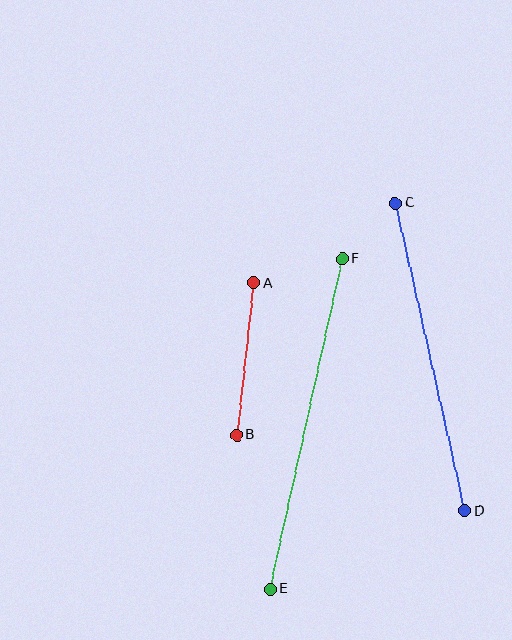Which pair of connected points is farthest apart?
Points E and F are farthest apart.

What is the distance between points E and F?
The distance is approximately 338 pixels.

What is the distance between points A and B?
The distance is approximately 153 pixels.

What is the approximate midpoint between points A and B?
The midpoint is at approximately (245, 359) pixels.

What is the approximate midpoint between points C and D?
The midpoint is at approximately (430, 357) pixels.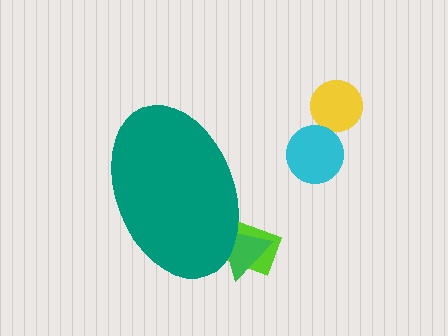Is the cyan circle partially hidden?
No, the cyan circle is fully visible.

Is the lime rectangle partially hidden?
Yes, the lime rectangle is partially hidden behind the teal ellipse.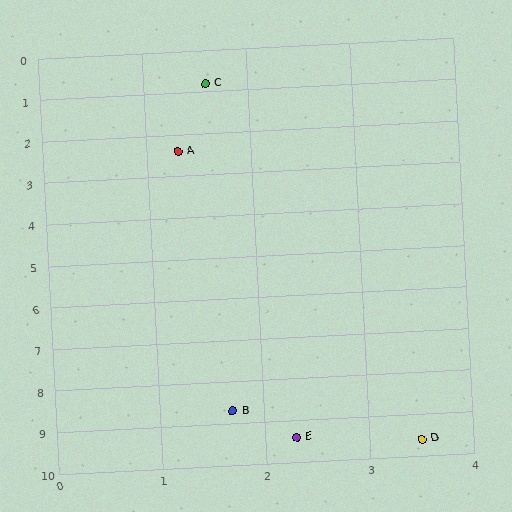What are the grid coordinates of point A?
Point A is at approximately (1.3, 2.4).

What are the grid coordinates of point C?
Point C is at approximately (1.6, 0.8).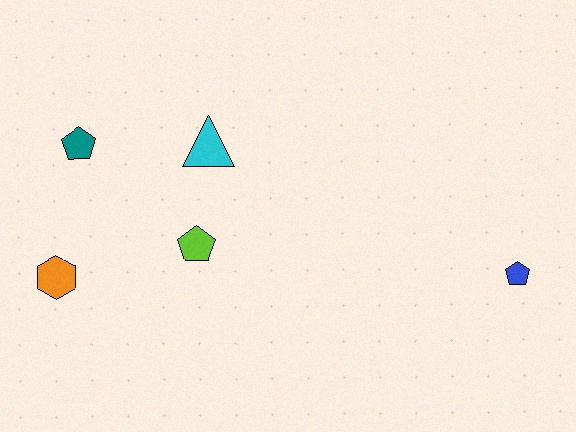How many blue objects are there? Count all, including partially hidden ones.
There is 1 blue object.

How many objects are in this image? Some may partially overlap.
There are 5 objects.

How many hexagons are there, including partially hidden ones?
There is 1 hexagon.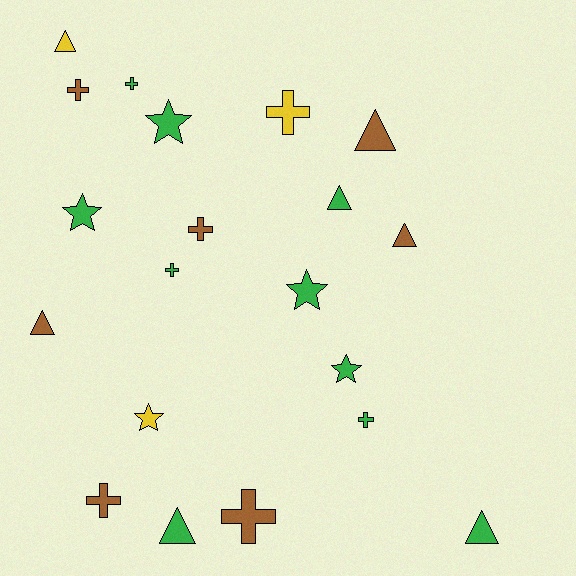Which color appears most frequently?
Green, with 10 objects.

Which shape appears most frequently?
Cross, with 8 objects.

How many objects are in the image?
There are 20 objects.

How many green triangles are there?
There are 3 green triangles.